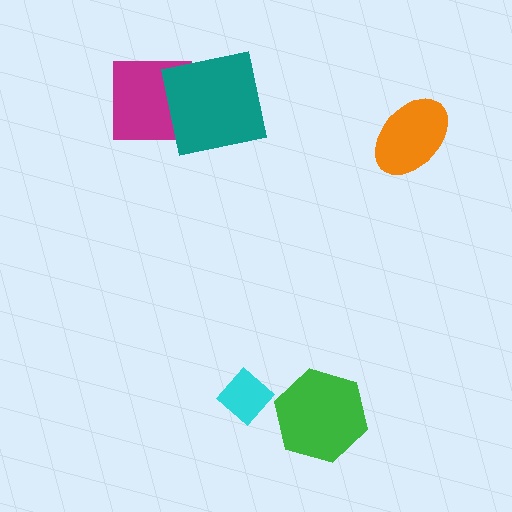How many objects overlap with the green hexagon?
0 objects overlap with the green hexagon.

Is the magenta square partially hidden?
Yes, it is partially covered by another shape.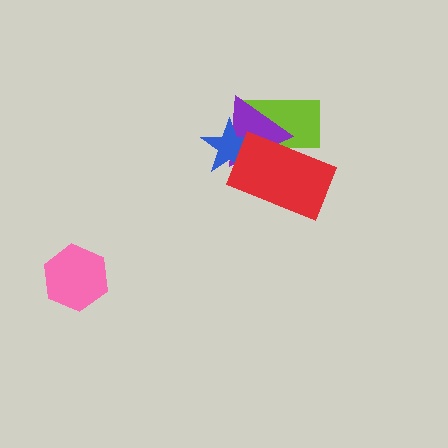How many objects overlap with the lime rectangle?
3 objects overlap with the lime rectangle.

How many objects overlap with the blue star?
3 objects overlap with the blue star.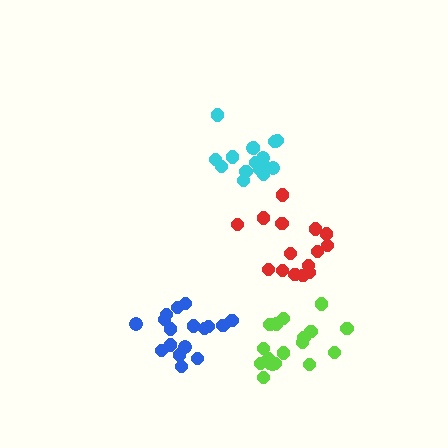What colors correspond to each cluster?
The clusters are colored: cyan, blue, red, lime.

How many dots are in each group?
Group 1: 16 dots, Group 2: 17 dots, Group 3: 15 dots, Group 4: 19 dots (67 total).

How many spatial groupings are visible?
There are 4 spatial groupings.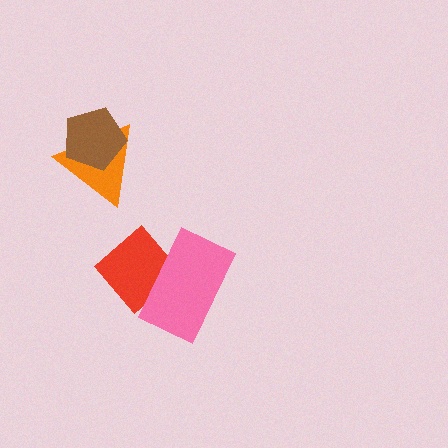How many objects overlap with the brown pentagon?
1 object overlaps with the brown pentagon.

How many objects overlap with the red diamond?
1 object overlaps with the red diamond.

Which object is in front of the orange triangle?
The brown pentagon is in front of the orange triangle.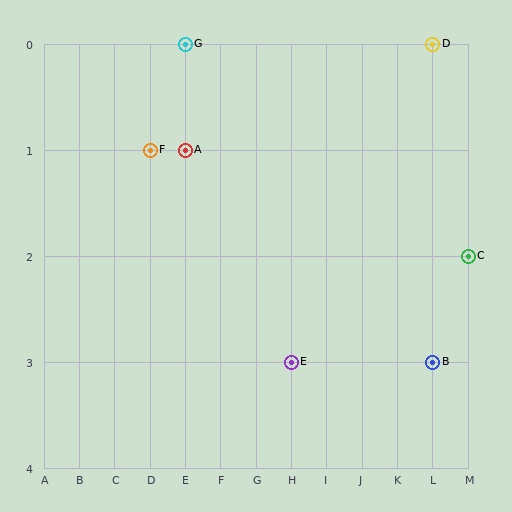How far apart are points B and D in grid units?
Points B and D are 3 rows apart.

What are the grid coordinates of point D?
Point D is at grid coordinates (L, 0).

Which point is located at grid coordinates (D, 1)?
Point F is at (D, 1).